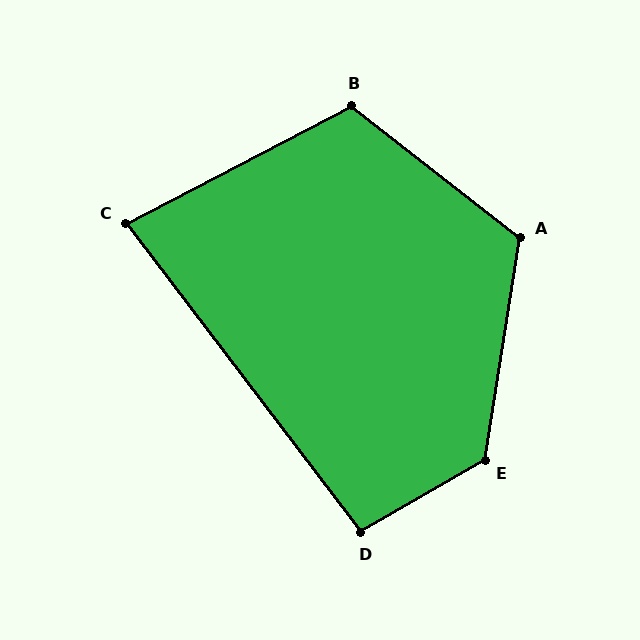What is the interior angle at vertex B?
Approximately 114 degrees (obtuse).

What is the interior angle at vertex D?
Approximately 97 degrees (obtuse).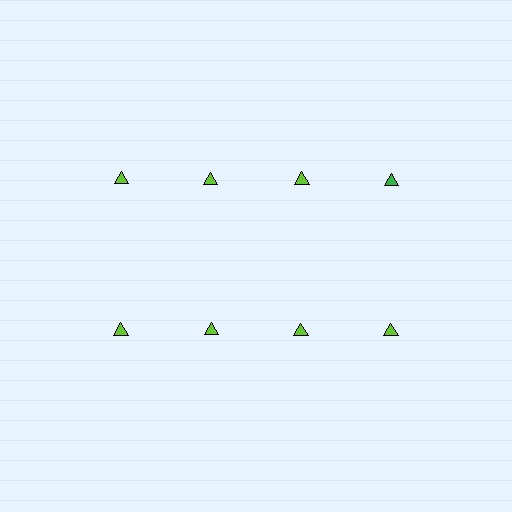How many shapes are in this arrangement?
There are 8 shapes arranged in a grid pattern.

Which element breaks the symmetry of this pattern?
The green triangle in the top row, second from right column breaks the symmetry. All other shapes are lime triangles.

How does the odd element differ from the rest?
It has a different color: green instead of lime.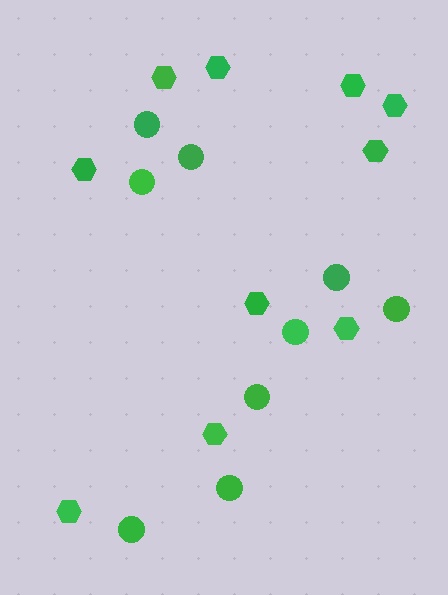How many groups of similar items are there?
There are 2 groups: one group of circles (9) and one group of hexagons (10).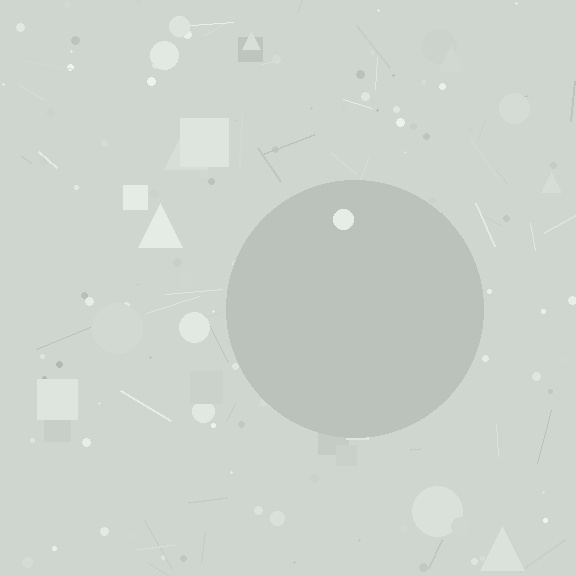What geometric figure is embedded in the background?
A circle is embedded in the background.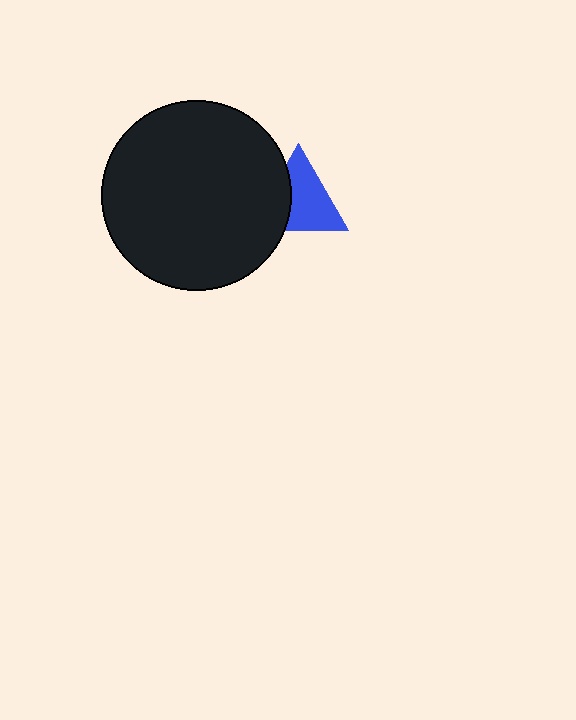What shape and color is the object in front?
The object in front is a black circle.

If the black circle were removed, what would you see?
You would see the complete blue triangle.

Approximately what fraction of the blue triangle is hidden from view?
Roughly 34% of the blue triangle is hidden behind the black circle.